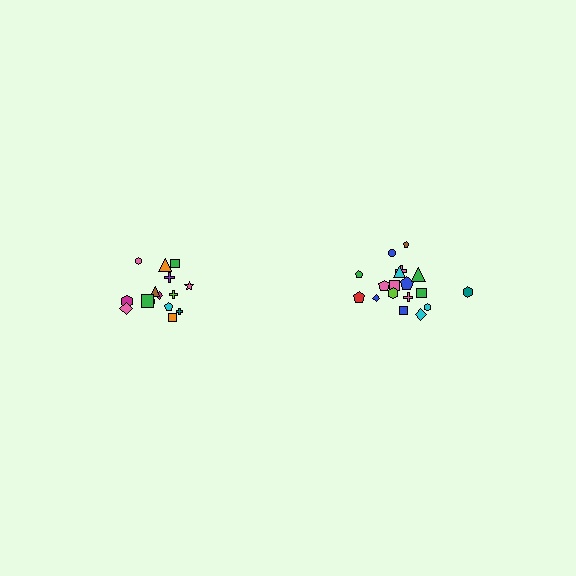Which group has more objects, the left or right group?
The right group.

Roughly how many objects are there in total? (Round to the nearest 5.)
Roughly 35 objects in total.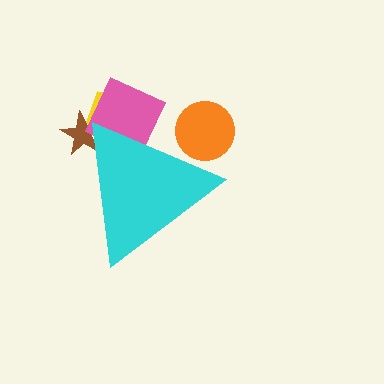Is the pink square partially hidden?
Yes, the pink square is partially hidden behind the cyan triangle.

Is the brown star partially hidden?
Yes, the brown star is partially hidden behind the cyan triangle.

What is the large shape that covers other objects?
A cyan triangle.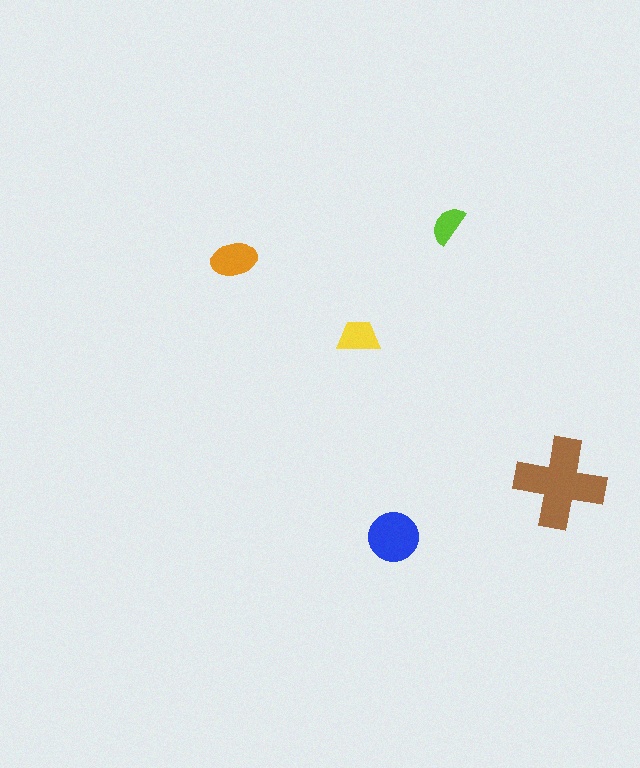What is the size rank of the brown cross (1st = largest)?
1st.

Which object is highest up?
The lime semicircle is topmost.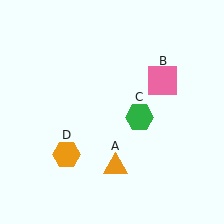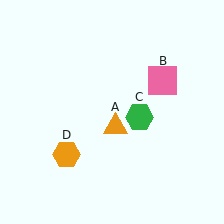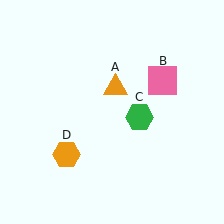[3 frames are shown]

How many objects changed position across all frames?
1 object changed position: orange triangle (object A).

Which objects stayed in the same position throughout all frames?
Pink square (object B) and green hexagon (object C) and orange hexagon (object D) remained stationary.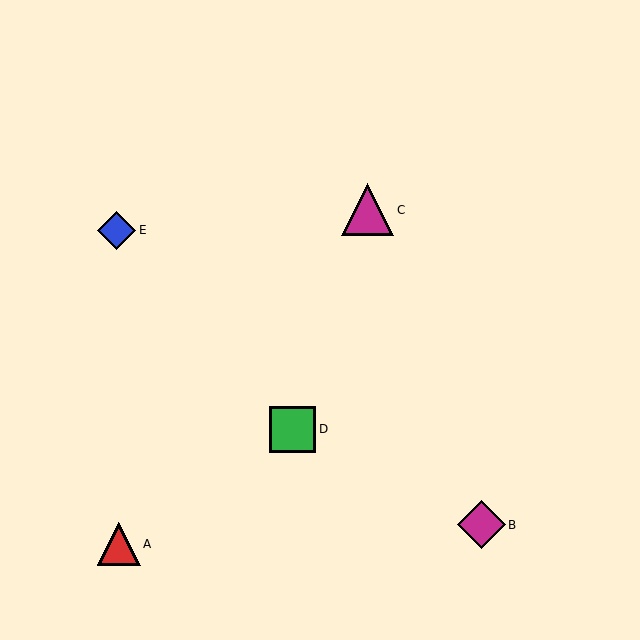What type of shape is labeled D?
Shape D is a green square.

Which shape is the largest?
The magenta triangle (labeled C) is the largest.